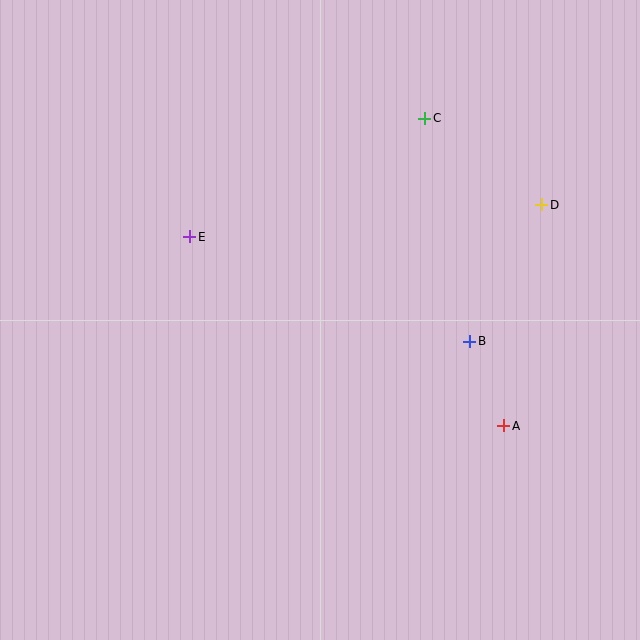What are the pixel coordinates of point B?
Point B is at (470, 341).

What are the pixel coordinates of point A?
Point A is at (504, 426).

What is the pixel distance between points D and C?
The distance between D and C is 145 pixels.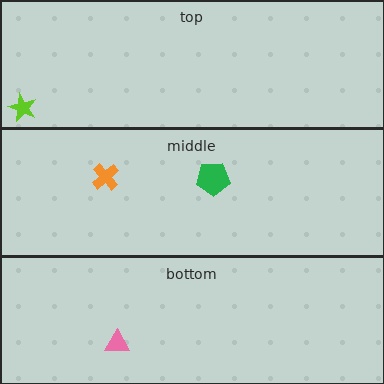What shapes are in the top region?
The lime star.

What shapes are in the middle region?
The green pentagon, the orange cross.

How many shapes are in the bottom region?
1.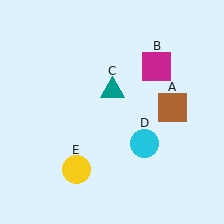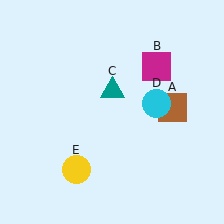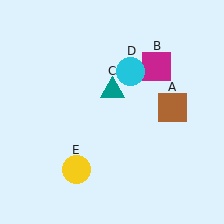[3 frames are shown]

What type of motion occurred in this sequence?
The cyan circle (object D) rotated counterclockwise around the center of the scene.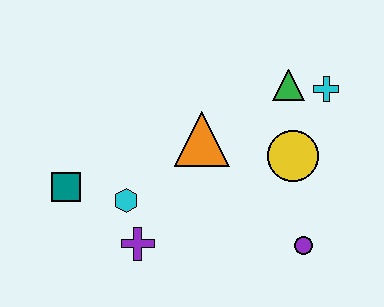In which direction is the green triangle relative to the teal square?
The green triangle is to the right of the teal square.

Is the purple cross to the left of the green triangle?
Yes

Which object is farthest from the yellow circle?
The teal square is farthest from the yellow circle.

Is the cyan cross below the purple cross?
No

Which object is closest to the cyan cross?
The green triangle is closest to the cyan cross.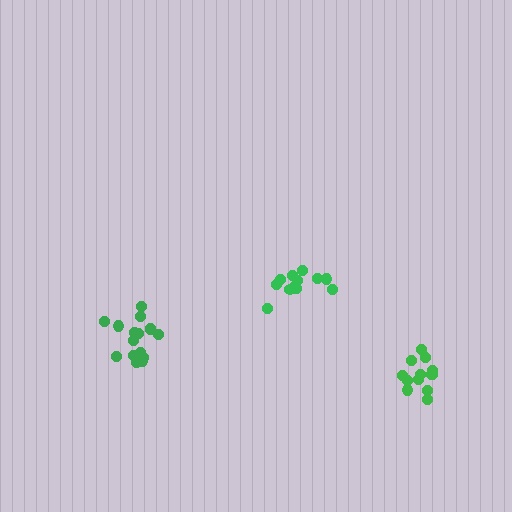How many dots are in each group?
Group 1: 12 dots, Group 2: 16 dots, Group 3: 13 dots (41 total).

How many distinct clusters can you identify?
There are 3 distinct clusters.